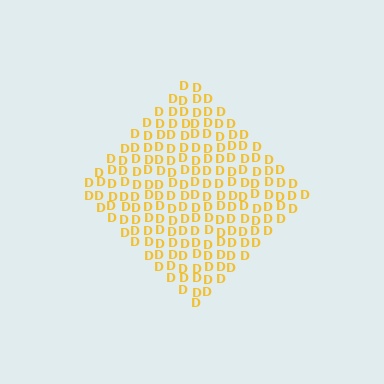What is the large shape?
The large shape is a diamond.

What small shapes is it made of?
It is made of small letter D's.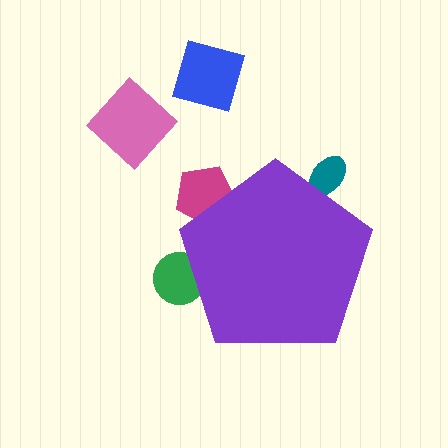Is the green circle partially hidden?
Yes, the green circle is partially hidden behind the purple pentagon.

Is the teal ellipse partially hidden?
Yes, the teal ellipse is partially hidden behind the purple pentagon.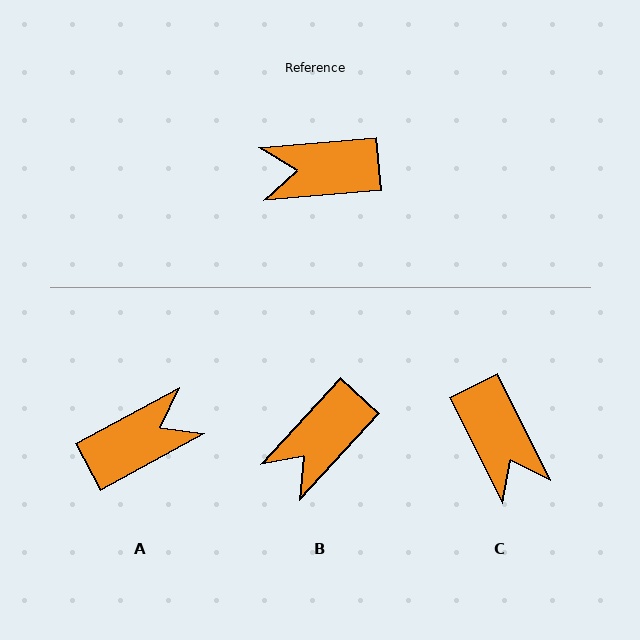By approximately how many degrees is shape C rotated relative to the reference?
Approximately 111 degrees counter-clockwise.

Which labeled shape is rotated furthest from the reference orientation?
A, about 156 degrees away.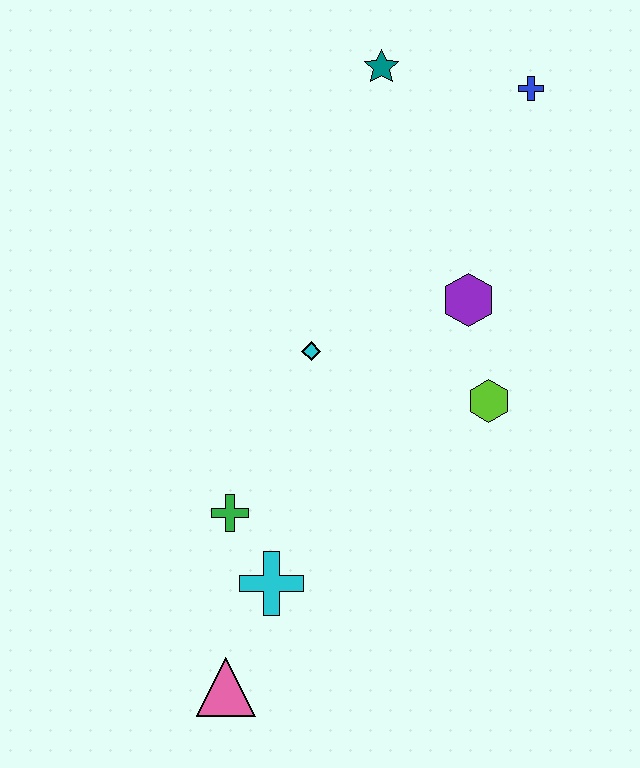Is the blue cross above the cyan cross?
Yes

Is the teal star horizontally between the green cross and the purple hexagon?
Yes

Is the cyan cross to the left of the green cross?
No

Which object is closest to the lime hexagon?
The purple hexagon is closest to the lime hexagon.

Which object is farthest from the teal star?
The pink triangle is farthest from the teal star.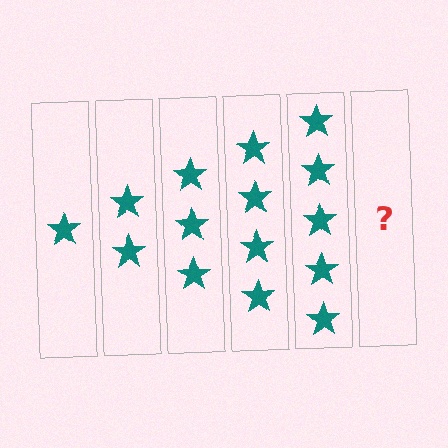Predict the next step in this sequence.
The next step is 6 stars.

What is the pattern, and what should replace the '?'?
The pattern is that each step adds one more star. The '?' should be 6 stars.